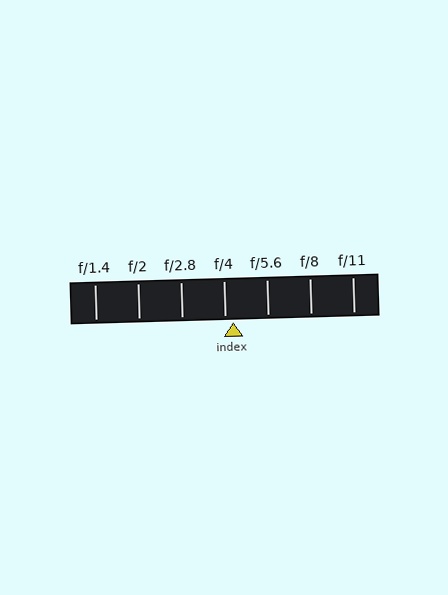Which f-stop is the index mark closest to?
The index mark is closest to f/4.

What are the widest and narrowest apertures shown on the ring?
The widest aperture shown is f/1.4 and the narrowest is f/11.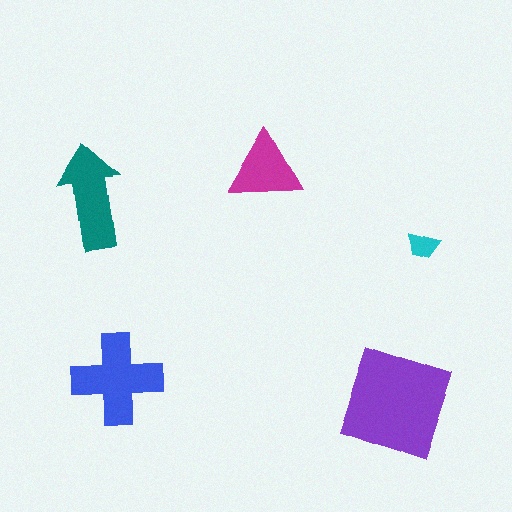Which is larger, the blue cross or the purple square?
The purple square.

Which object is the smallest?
The cyan trapezoid.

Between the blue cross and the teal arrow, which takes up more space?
The blue cross.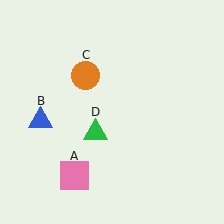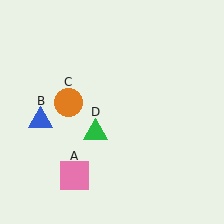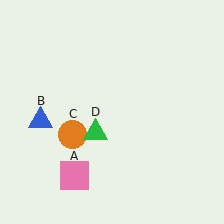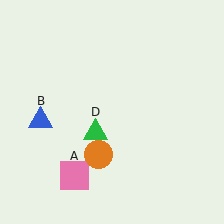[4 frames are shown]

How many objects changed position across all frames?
1 object changed position: orange circle (object C).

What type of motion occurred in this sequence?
The orange circle (object C) rotated counterclockwise around the center of the scene.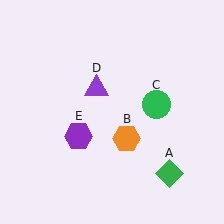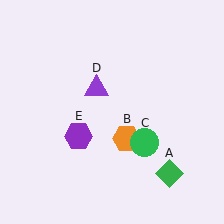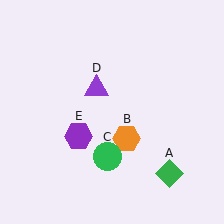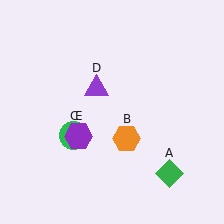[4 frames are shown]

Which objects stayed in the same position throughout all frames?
Green diamond (object A) and orange hexagon (object B) and purple triangle (object D) and purple hexagon (object E) remained stationary.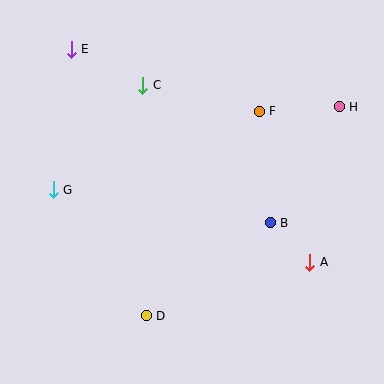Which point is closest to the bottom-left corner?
Point D is closest to the bottom-left corner.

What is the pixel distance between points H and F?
The distance between H and F is 80 pixels.